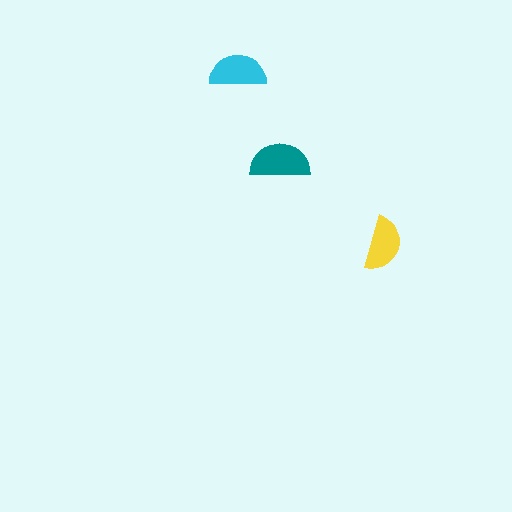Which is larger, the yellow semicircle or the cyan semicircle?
The cyan one.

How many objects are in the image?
There are 3 objects in the image.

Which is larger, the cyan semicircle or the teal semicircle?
The teal one.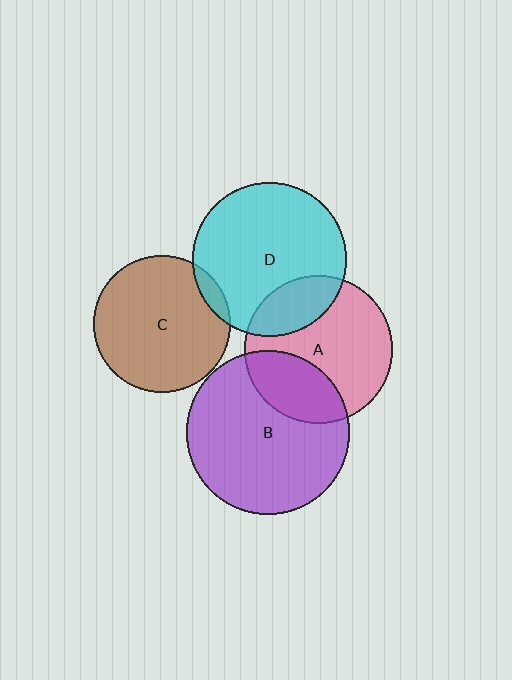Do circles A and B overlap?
Yes.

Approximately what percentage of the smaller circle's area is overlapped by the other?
Approximately 30%.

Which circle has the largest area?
Circle B (purple).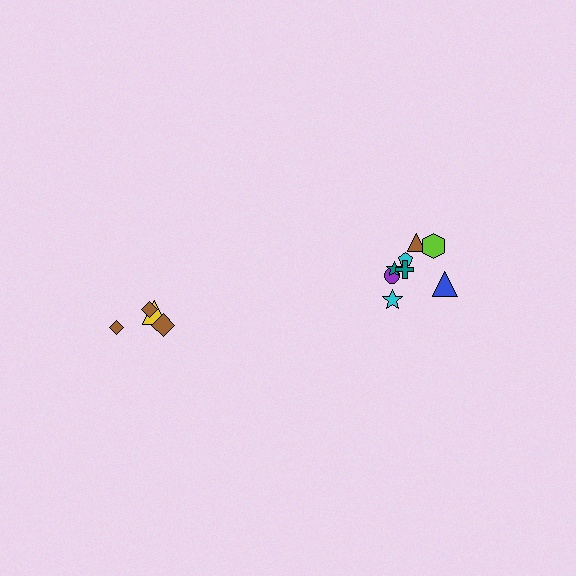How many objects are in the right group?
There are 8 objects.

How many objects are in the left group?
There are 4 objects.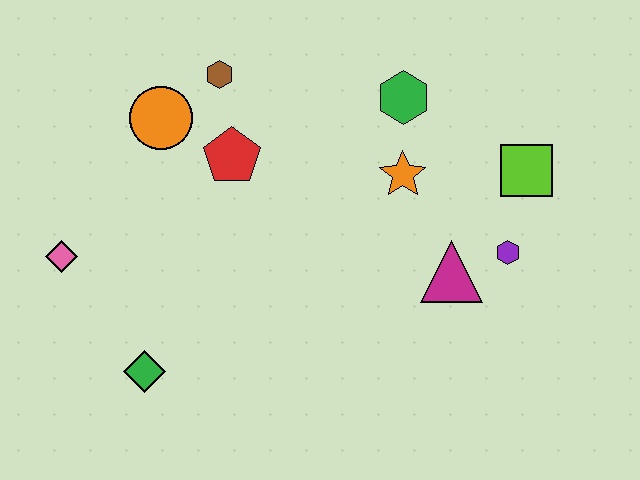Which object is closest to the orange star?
The green hexagon is closest to the orange star.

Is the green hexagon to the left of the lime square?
Yes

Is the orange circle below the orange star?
No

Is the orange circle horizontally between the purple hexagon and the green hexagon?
No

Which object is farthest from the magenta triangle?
The pink diamond is farthest from the magenta triangle.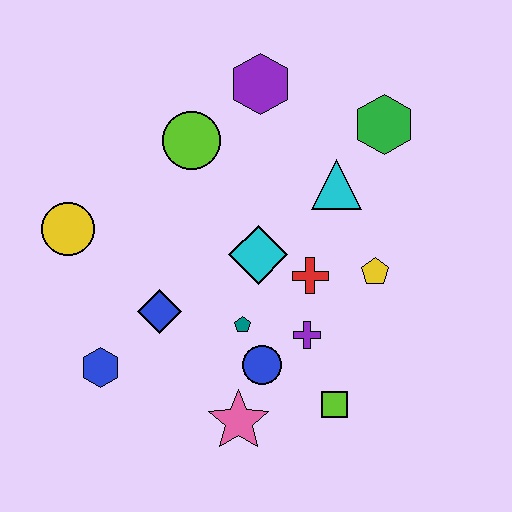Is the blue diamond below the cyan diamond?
Yes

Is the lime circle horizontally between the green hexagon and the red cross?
No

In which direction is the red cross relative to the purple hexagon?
The red cross is below the purple hexagon.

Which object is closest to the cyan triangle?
The green hexagon is closest to the cyan triangle.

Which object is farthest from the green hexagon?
The blue hexagon is farthest from the green hexagon.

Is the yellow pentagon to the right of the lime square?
Yes